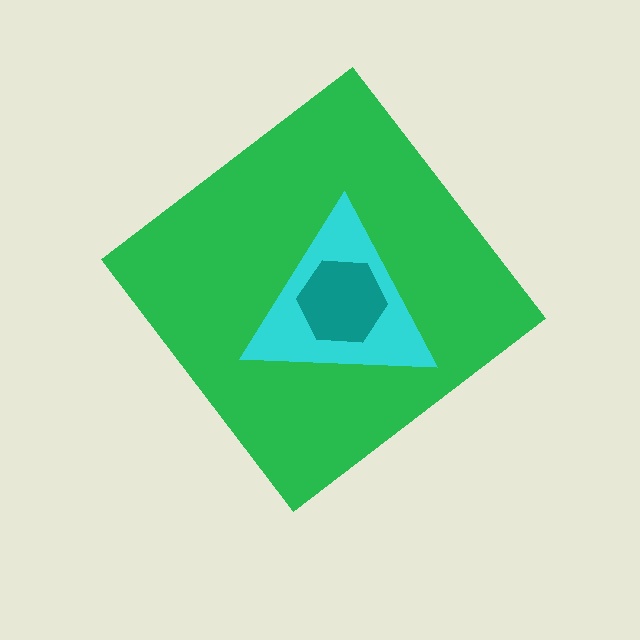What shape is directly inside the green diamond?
The cyan triangle.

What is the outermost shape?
The green diamond.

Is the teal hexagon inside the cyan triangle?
Yes.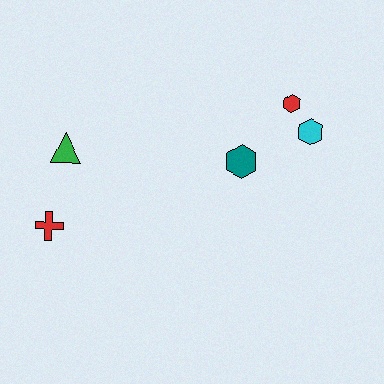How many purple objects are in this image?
There are no purple objects.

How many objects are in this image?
There are 5 objects.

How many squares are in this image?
There are no squares.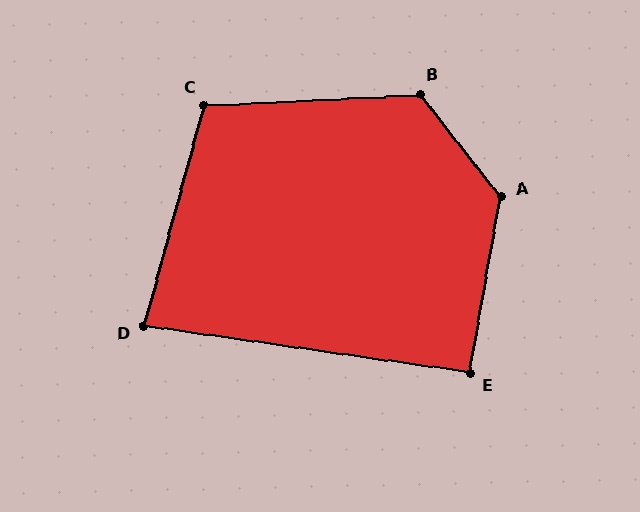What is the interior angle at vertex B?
Approximately 125 degrees (obtuse).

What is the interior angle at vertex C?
Approximately 108 degrees (obtuse).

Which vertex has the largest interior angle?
A, at approximately 132 degrees.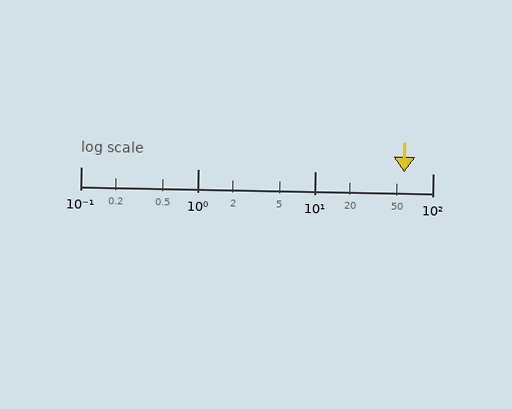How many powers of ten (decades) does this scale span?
The scale spans 3 decades, from 0.1 to 100.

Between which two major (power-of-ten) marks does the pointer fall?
The pointer is between 10 and 100.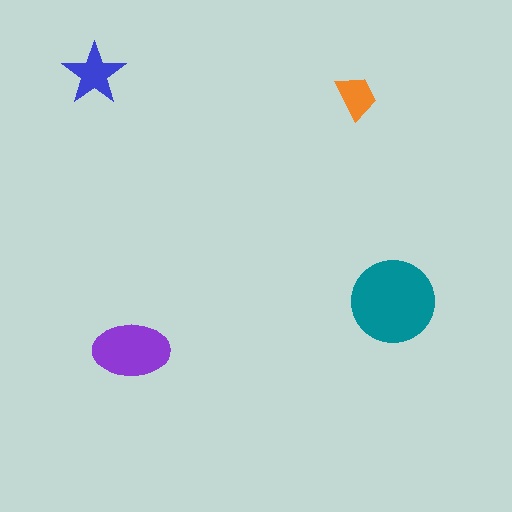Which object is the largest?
The teal circle.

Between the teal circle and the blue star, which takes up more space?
The teal circle.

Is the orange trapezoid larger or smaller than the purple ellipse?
Smaller.